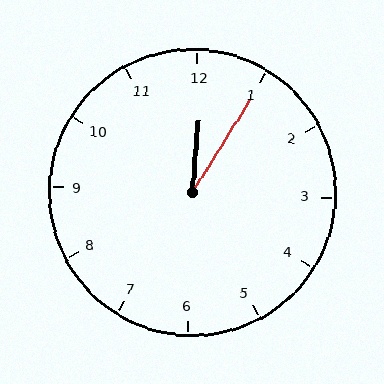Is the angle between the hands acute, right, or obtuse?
It is acute.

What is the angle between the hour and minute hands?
Approximately 28 degrees.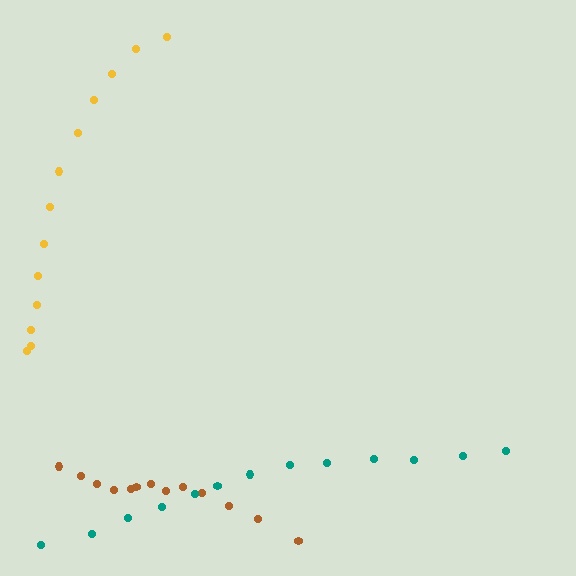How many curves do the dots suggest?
There are 3 distinct paths.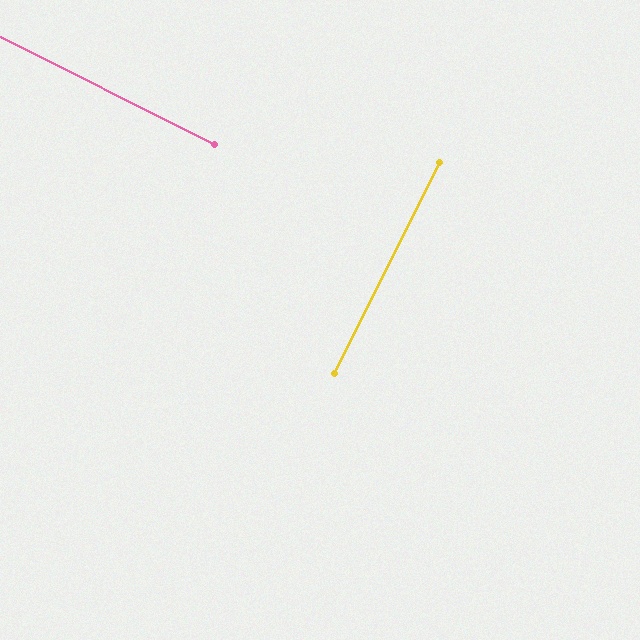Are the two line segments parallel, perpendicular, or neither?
Perpendicular — they meet at approximately 90°.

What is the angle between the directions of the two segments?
Approximately 90 degrees.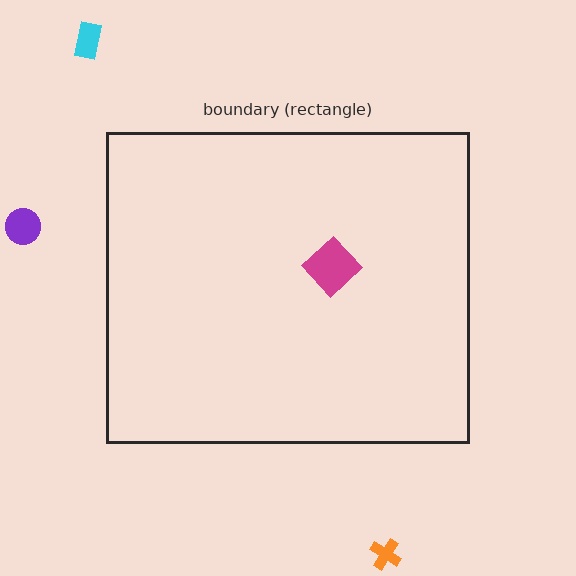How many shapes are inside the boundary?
1 inside, 3 outside.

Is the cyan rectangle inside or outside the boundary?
Outside.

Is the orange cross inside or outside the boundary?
Outside.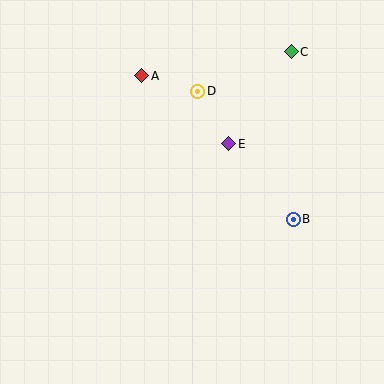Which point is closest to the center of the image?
Point E at (229, 144) is closest to the center.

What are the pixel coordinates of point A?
Point A is at (142, 76).